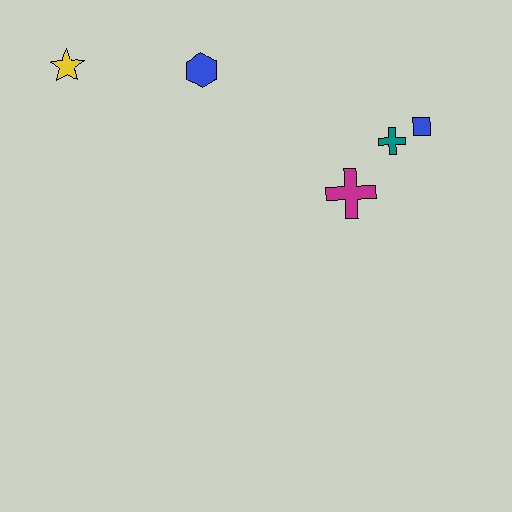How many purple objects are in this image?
There are no purple objects.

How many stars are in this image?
There is 1 star.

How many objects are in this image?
There are 5 objects.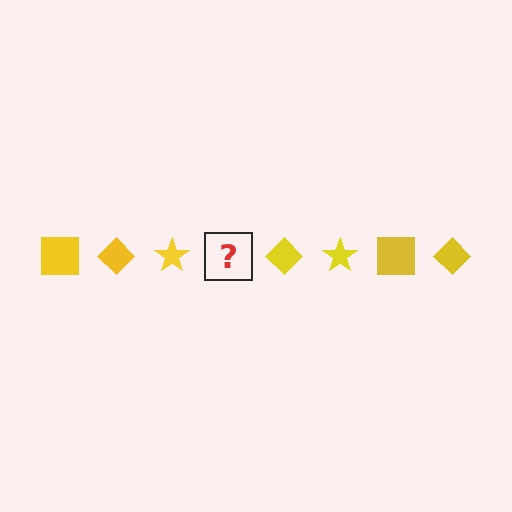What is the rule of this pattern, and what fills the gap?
The rule is that the pattern cycles through square, diamond, star shapes in yellow. The gap should be filled with a yellow square.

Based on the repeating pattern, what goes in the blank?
The blank should be a yellow square.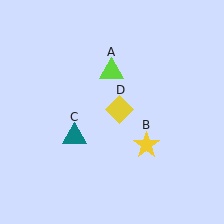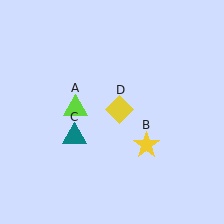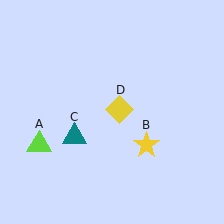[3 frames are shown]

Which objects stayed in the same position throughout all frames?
Yellow star (object B) and teal triangle (object C) and yellow diamond (object D) remained stationary.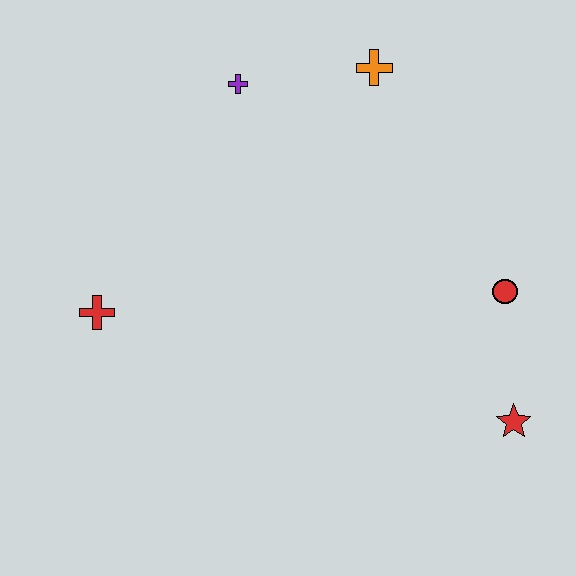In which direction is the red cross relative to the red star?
The red cross is to the left of the red star.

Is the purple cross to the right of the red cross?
Yes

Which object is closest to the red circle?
The red star is closest to the red circle.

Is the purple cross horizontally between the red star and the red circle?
No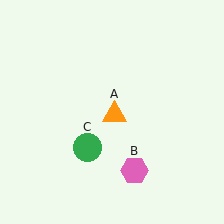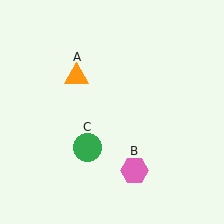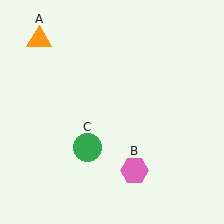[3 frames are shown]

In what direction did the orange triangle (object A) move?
The orange triangle (object A) moved up and to the left.